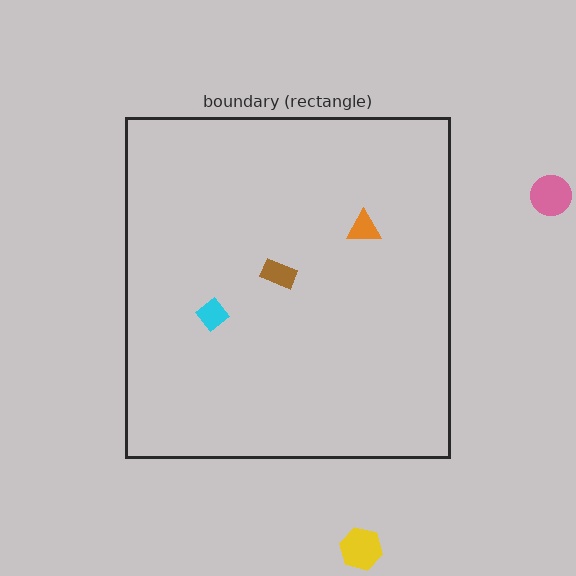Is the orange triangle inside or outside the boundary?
Inside.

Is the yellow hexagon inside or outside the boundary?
Outside.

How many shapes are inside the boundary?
3 inside, 2 outside.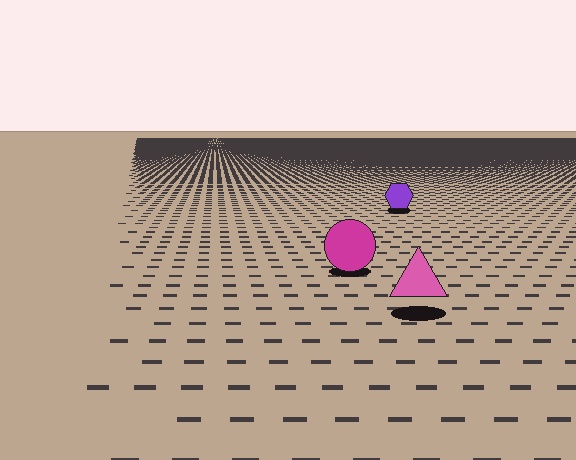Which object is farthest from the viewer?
The purple hexagon is farthest from the viewer. It appears smaller and the ground texture around it is denser.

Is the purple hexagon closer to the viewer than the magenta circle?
No. The magenta circle is closer — you can tell from the texture gradient: the ground texture is coarser near it.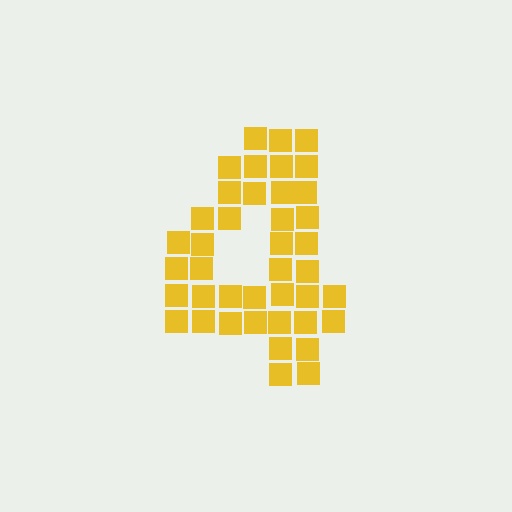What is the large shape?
The large shape is the digit 4.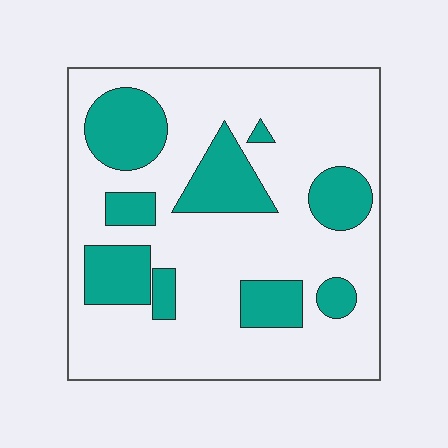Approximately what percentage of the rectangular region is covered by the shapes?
Approximately 25%.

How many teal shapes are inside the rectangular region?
9.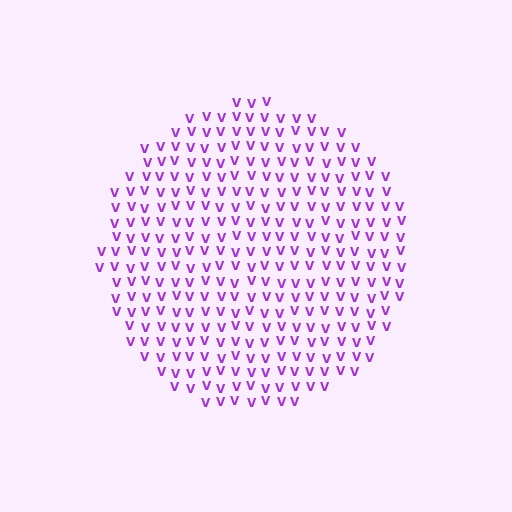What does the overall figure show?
The overall figure shows a circle.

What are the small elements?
The small elements are letter V's.